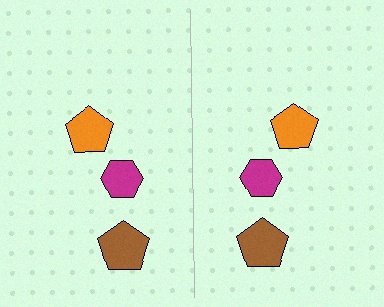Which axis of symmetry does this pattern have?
The pattern has a vertical axis of symmetry running through the center of the image.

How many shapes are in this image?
There are 6 shapes in this image.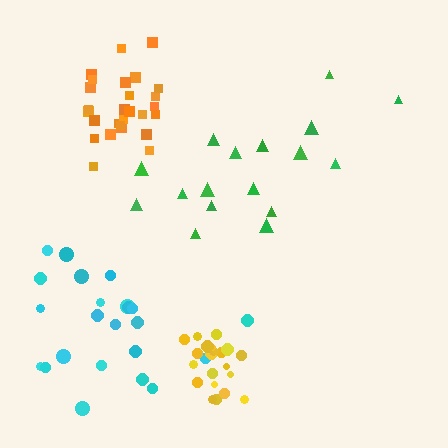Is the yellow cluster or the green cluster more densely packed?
Yellow.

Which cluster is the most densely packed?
Yellow.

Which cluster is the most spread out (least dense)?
Green.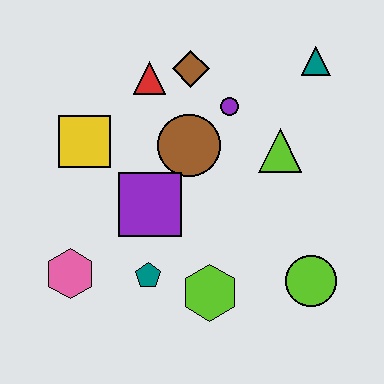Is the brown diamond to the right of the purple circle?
No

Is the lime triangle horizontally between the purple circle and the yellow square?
No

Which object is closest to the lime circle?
The lime hexagon is closest to the lime circle.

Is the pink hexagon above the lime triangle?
No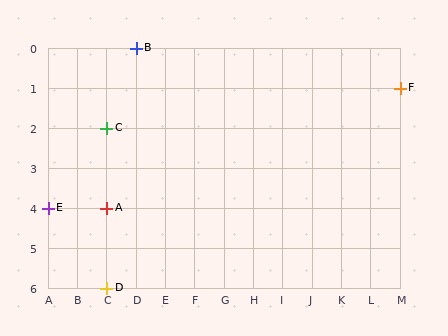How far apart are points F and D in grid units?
Points F and D are 10 columns and 5 rows apart (about 11.2 grid units diagonally).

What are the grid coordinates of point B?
Point B is at grid coordinates (D, 0).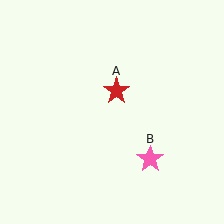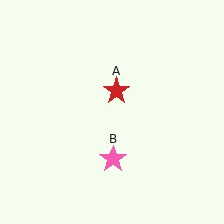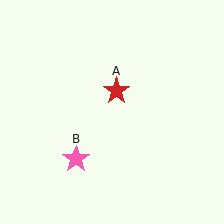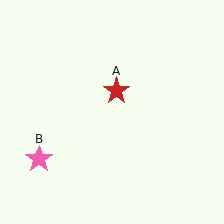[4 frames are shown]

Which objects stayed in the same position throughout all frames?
Red star (object A) remained stationary.